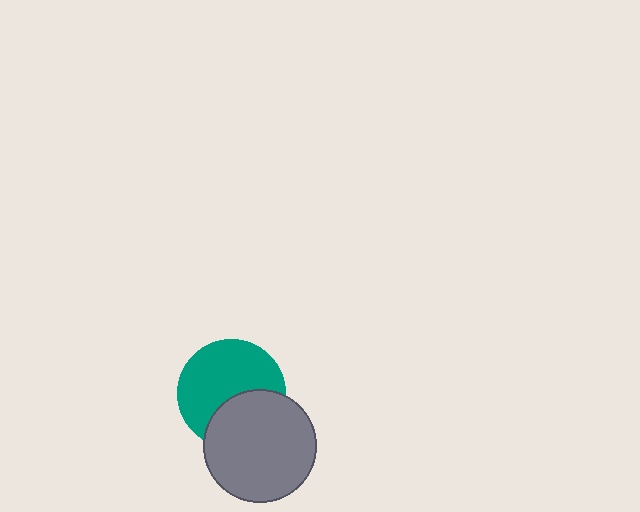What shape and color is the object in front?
The object in front is a gray circle.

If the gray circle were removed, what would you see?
You would see the complete teal circle.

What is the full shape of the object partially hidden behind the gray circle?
The partially hidden object is a teal circle.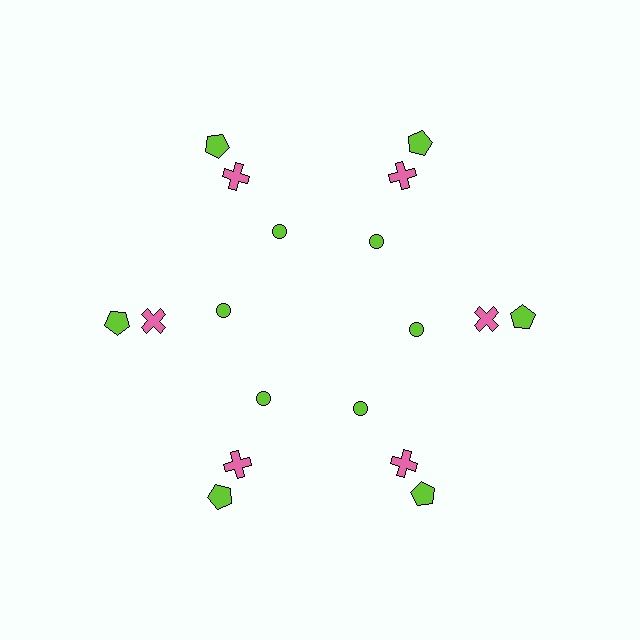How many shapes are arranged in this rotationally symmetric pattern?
There are 18 shapes, arranged in 6 groups of 3.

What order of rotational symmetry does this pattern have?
This pattern has 6-fold rotational symmetry.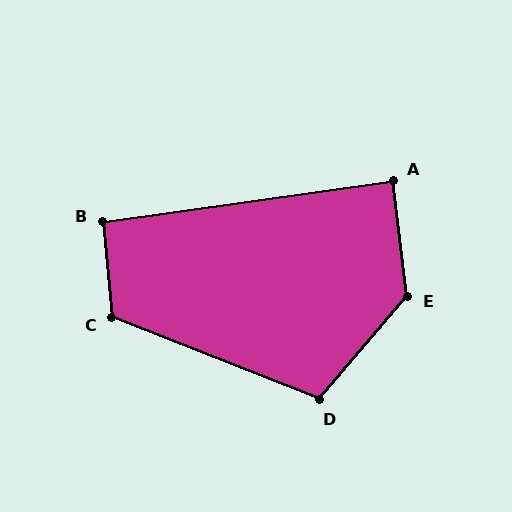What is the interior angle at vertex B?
Approximately 93 degrees (approximately right).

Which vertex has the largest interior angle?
E, at approximately 133 degrees.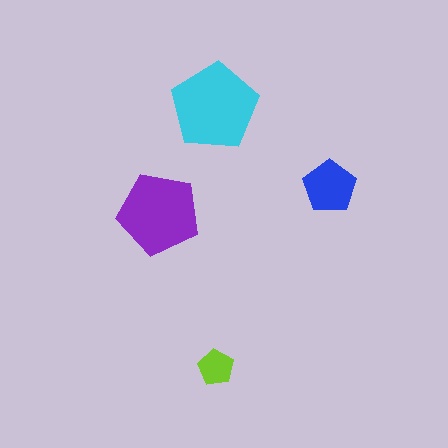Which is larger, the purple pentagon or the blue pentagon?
The purple one.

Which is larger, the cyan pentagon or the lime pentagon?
The cyan one.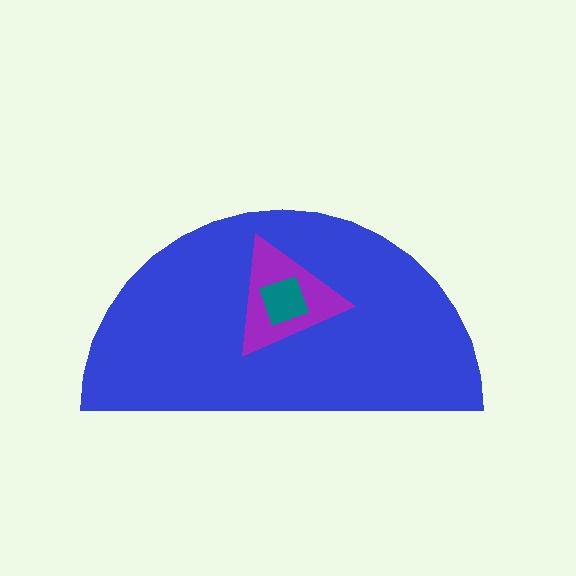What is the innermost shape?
The teal square.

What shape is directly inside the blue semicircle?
The purple triangle.